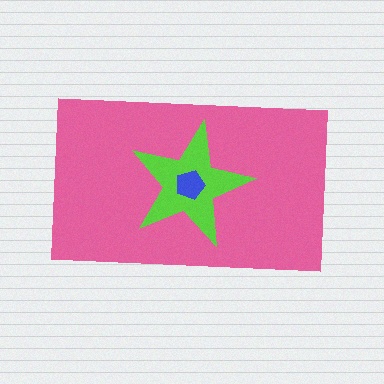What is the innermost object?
The blue pentagon.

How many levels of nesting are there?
3.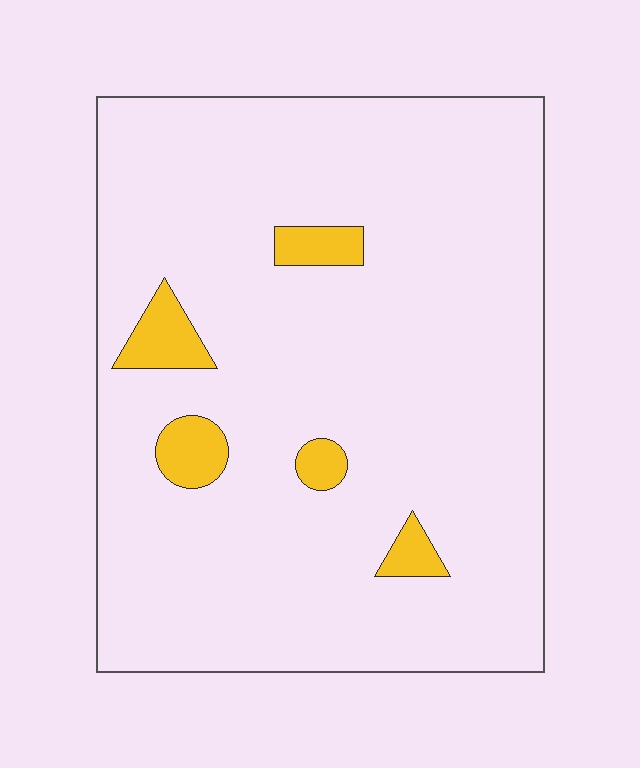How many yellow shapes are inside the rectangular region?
5.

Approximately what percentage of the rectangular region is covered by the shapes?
Approximately 5%.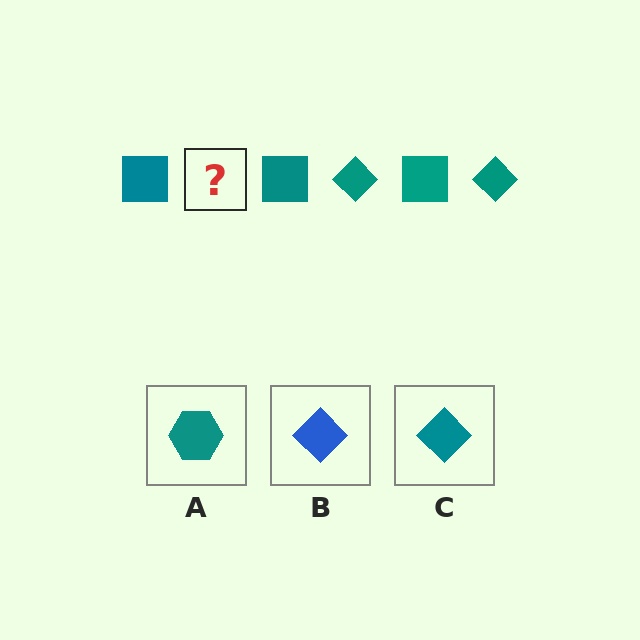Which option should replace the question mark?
Option C.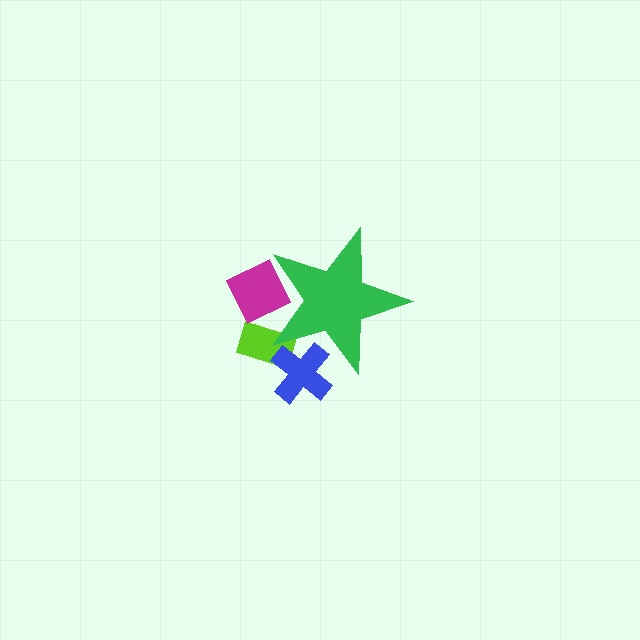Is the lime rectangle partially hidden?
Yes, the lime rectangle is partially hidden behind the green star.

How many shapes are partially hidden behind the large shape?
3 shapes are partially hidden.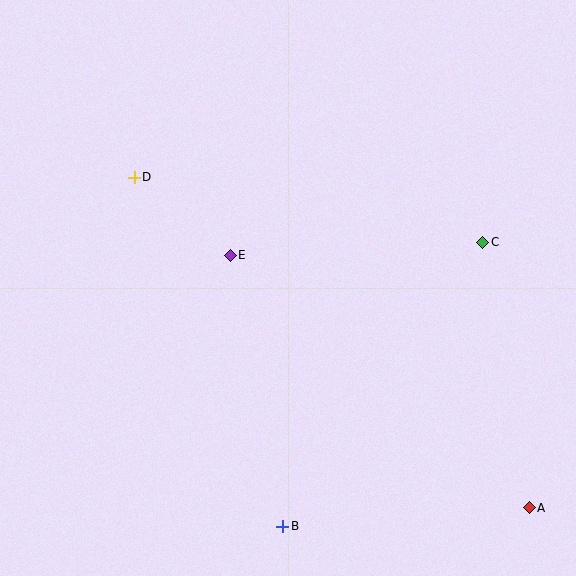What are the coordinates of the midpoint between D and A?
The midpoint between D and A is at (332, 343).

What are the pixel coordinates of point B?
Point B is at (283, 526).